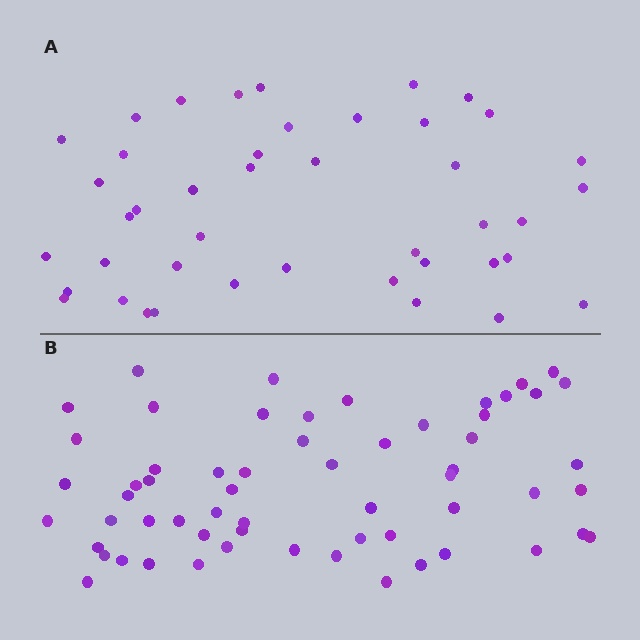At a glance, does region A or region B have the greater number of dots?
Region B (the bottom region) has more dots.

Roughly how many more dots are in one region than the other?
Region B has approximately 15 more dots than region A.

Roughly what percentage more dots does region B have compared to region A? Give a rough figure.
About 40% more.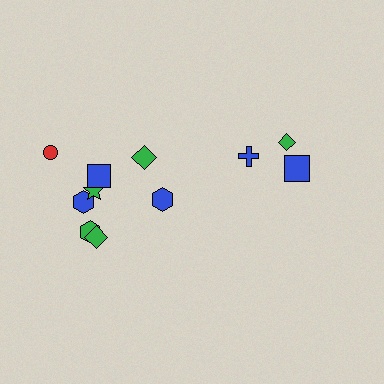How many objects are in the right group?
There are 3 objects.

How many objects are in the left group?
There are 8 objects.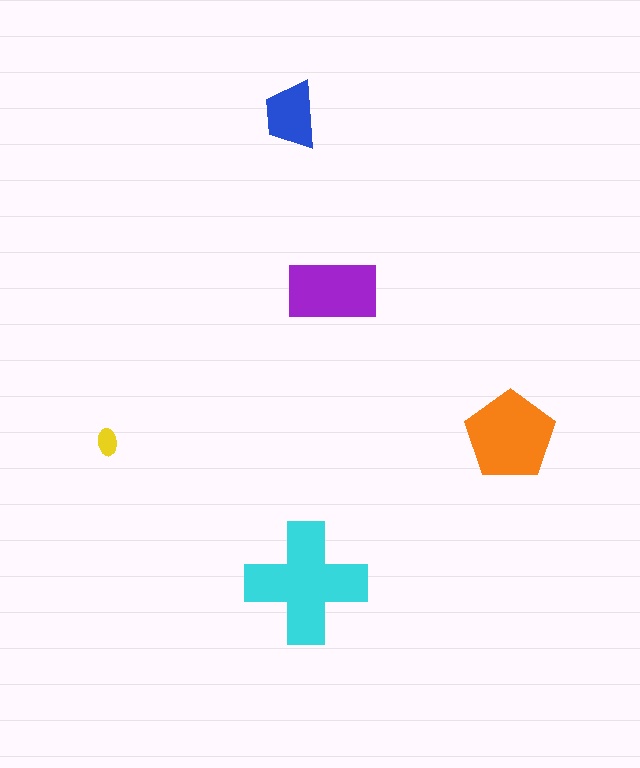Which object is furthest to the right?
The orange pentagon is rightmost.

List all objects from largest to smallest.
The cyan cross, the orange pentagon, the purple rectangle, the blue trapezoid, the yellow ellipse.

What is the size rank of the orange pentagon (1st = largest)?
2nd.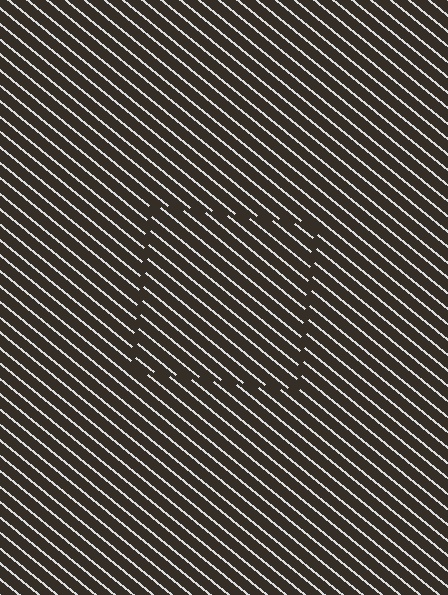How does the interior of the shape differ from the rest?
The interior of the shape contains the same grating, shifted by half a period — the contour is defined by the phase discontinuity where line-ends from the inner and outer gratings abut.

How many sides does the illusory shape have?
4 sides — the line-ends trace a square.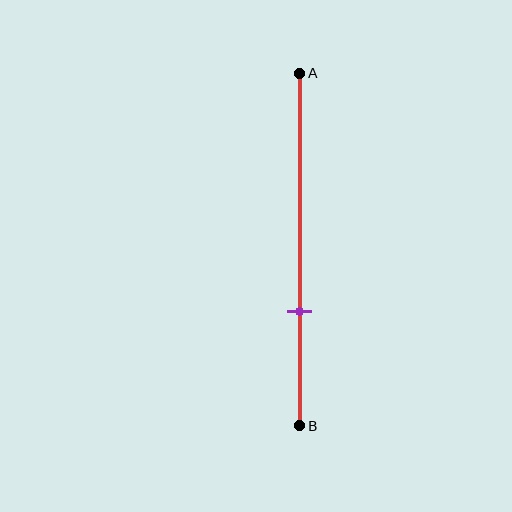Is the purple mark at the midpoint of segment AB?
No, the mark is at about 70% from A, not at the 50% midpoint.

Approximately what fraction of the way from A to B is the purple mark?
The purple mark is approximately 70% of the way from A to B.